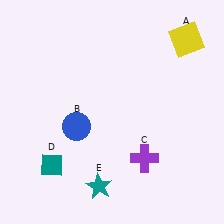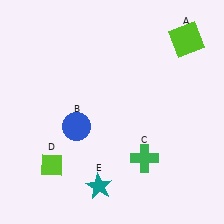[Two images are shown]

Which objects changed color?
A changed from yellow to lime. C changed from purple to green. D changed from teal to lime.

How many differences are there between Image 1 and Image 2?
There are 3 differences between the two images.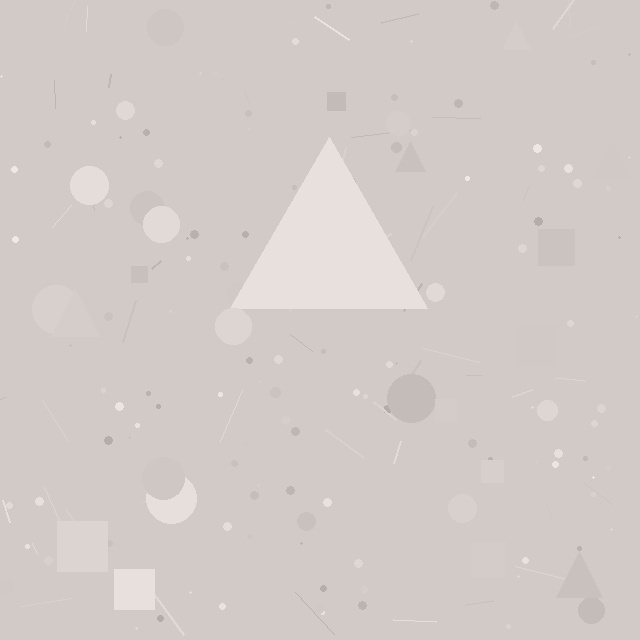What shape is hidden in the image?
A triangle is hidden in the image.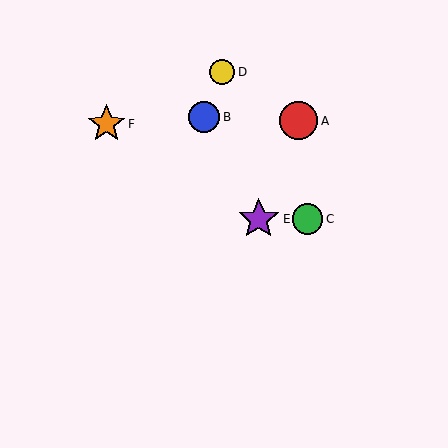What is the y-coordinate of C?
Object C is at y≈219.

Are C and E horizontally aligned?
Yes, both are at y≈219.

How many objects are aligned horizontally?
2 objects (C, E) are aligned horizontally.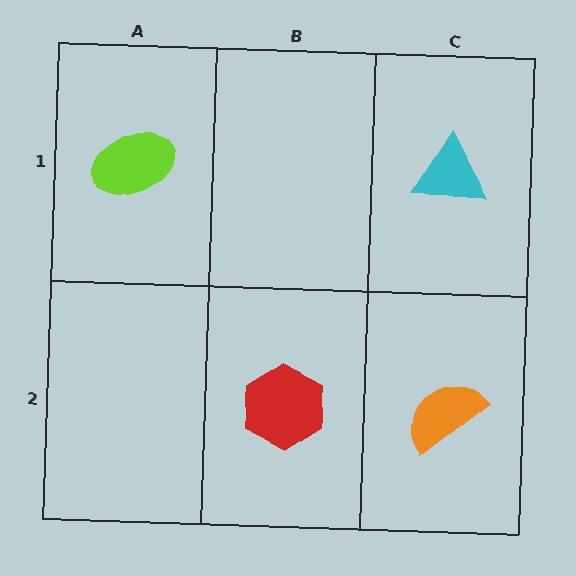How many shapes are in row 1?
2 shapes.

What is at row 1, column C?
A cyan triangle.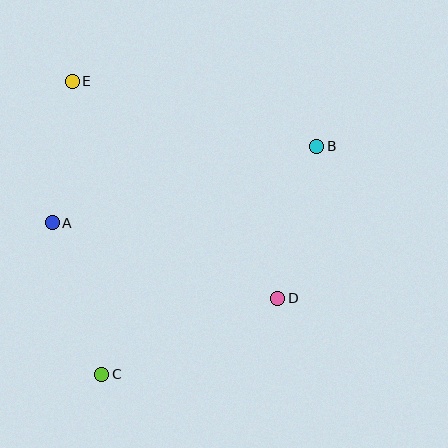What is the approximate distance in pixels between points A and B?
The distance between A and B is approximately 276 pixels.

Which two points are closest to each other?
Points A and E are closest to each other.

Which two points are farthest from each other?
Points B and C are farthest from each other.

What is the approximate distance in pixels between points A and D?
The distance between A and D is approximately 238 pixels.